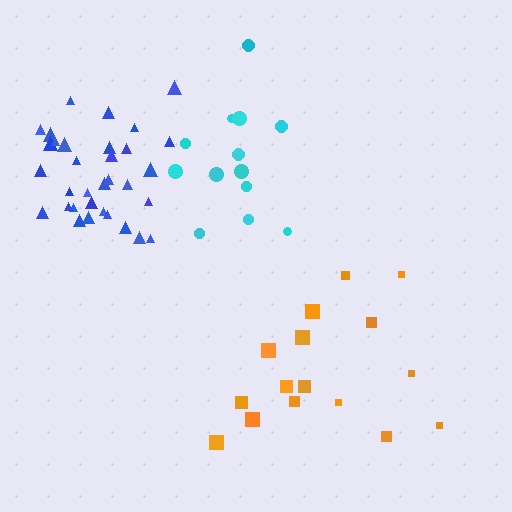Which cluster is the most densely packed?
Blue.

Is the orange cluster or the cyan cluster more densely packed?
Cyan.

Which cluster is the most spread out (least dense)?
Orange.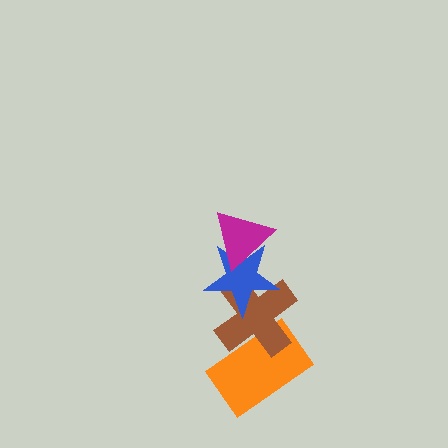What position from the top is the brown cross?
The brown cross is 3rd from the top.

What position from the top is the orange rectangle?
The orange rectangle is 4th from the top.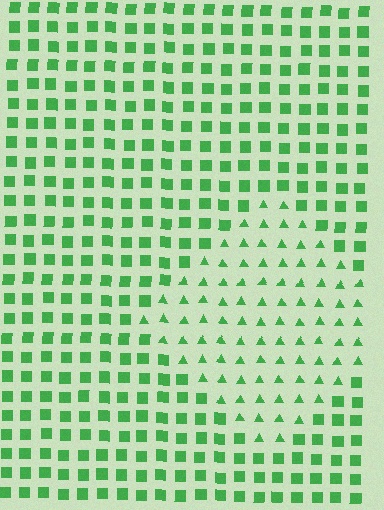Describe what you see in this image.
The image is filled with small green elements arranged in a uniform grid. A diamond-shaped region contains triangles, while the surrounding area contains squares. The boundary is defined purely by the change in element shape.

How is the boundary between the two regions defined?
The boundary is defined by a change in element shape: triangles inside vs. squares outside. All elements share the same color and spacing.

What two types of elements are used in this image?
The image uses triangles inside the diamond region and squares outside it.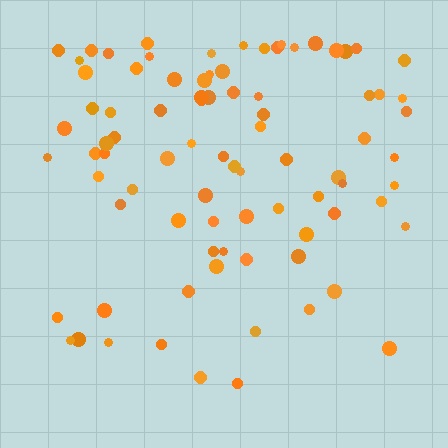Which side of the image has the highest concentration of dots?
The top.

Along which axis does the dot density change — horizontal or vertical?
Vertical.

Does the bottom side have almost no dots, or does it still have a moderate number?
Still a moderate number, just noticeably fewer than the top.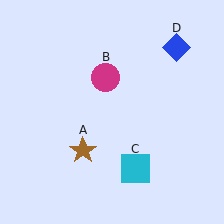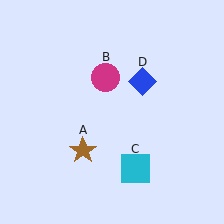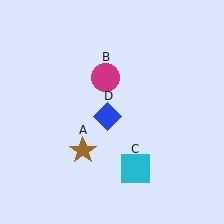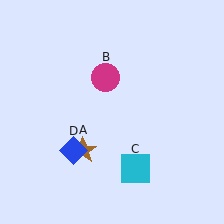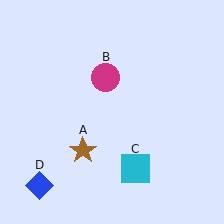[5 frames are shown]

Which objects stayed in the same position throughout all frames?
Brown star (object A) and magenta circle (object B) and cyan square (object C) remained stationary.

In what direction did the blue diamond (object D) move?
The blue diamond (object D) moved down and to the left.